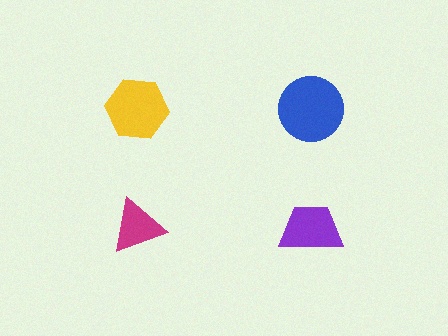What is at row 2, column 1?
A magenta triangle.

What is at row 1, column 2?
A blue circle.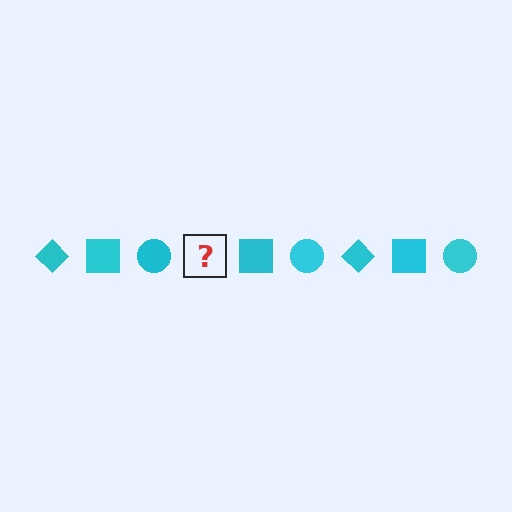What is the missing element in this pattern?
The missing element is a cyan diamond.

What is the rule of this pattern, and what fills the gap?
The rule is that the pattern cycles through diamond, square, circle shapes in cyan. The gap should be filled with a cyan diamond.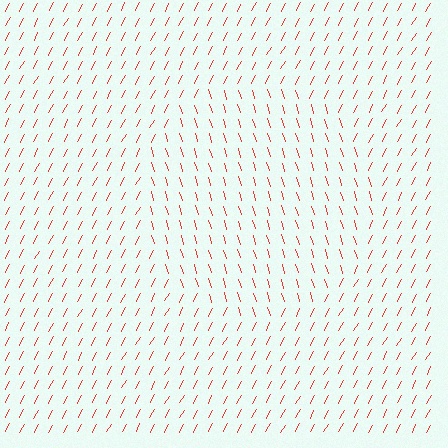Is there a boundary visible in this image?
Yes, there is a texture boundary formed by a change in line orientation.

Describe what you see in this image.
The image is filled with small red line segments. A circle region in the image has lines oriented differently from the surrounding lines, creating a visible texture boundary.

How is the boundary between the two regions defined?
The boundary is defined purely by a change in line orientation (approximately 45 degrees difference). All lines are the same color and thickness.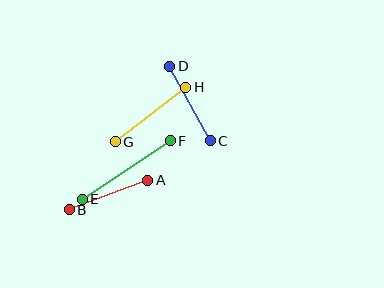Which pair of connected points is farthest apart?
Points E and F are farthest apart.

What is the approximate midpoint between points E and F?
The midpoint is at approximately (126, 170) pixels.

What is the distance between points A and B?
The distance is approximately 84 pixels.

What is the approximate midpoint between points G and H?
The midpoint is at approximately (151, 115) pixels.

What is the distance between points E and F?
The distance is approximately 106 pixels.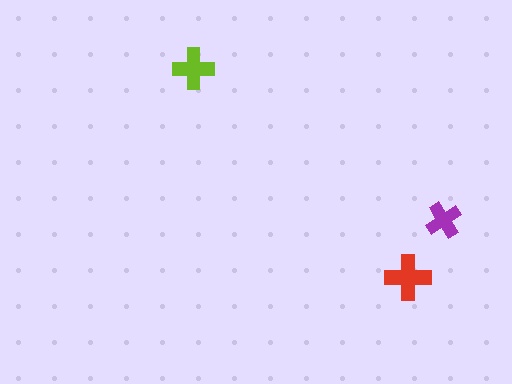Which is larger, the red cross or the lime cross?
The red one.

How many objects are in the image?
There are 3 objects in the image.